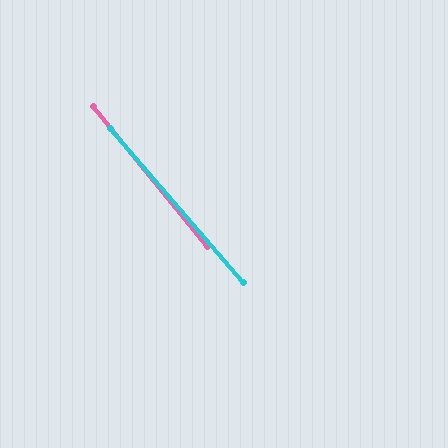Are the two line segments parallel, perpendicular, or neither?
Parallel — their directions differ by only 1.8°.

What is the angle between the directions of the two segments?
Approximately 2 degrees.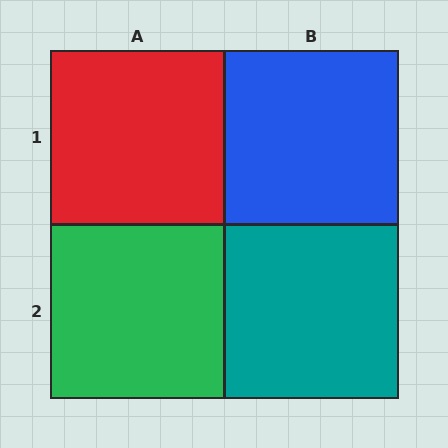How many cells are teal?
1 cell is teal.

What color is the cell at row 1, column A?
Red.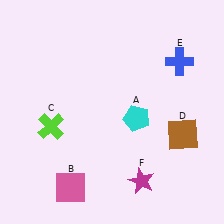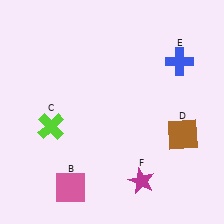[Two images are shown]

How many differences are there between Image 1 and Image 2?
There is 1 difference between the two images.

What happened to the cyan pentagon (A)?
The cyan pentagon (A) was removed in Image 2. It was in the bottom-right area of Image 1.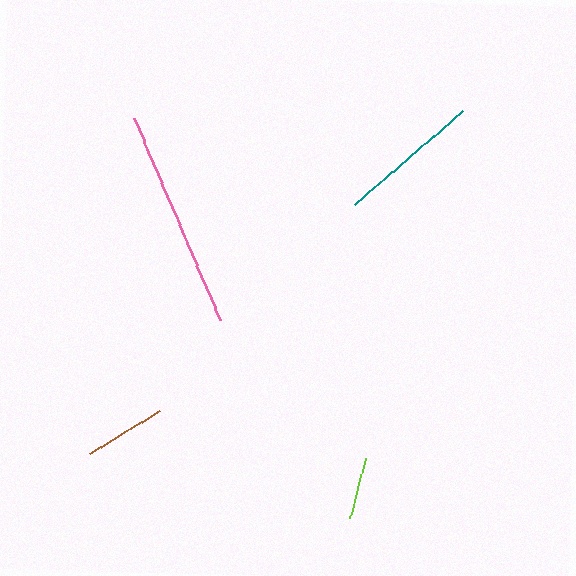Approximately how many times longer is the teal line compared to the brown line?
The teal line is approximately 1.7 times the length of the brown line.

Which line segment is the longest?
The pink line is the longest at approximately 220 pixels.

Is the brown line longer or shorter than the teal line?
The teal line is longer than the brown line.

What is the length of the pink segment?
The pink segment is approximately 220 pixels long.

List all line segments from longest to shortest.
From longest to shortest: pink, teal, brown, lime.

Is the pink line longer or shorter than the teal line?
The pink line is longer than the teal line.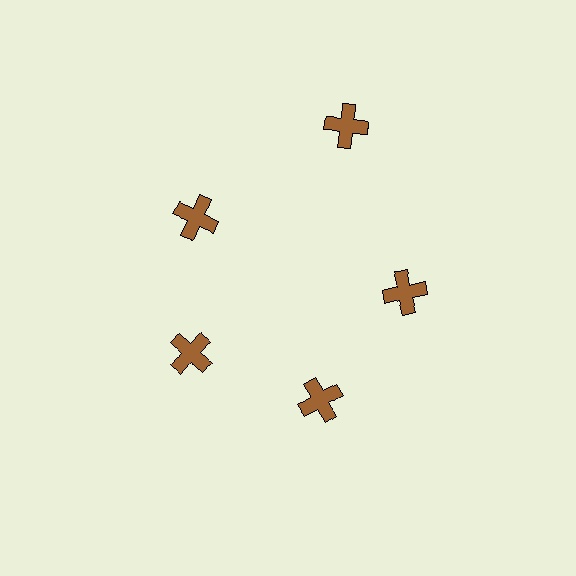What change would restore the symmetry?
The symmetry would be restored by moving it inward, back onto the ring so that all 5 crosses sit at equal angles and equal distance from the center.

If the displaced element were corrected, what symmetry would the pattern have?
It would have 5-fold rotational symmetry — the pattern would map onto itself every 72 degrees.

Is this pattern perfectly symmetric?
No. The 5 brown crosses are arranged in a ring, but one element near the 1 o'clock position is pushed outward from the center, breaking the 5-fold rotational symmetry.